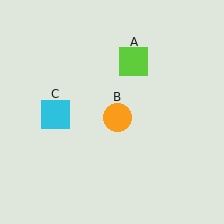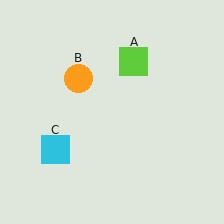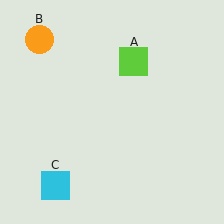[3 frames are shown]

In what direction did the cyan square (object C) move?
The cyan square (object C) moved down.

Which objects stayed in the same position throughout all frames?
Lime square (object A) remained stationary.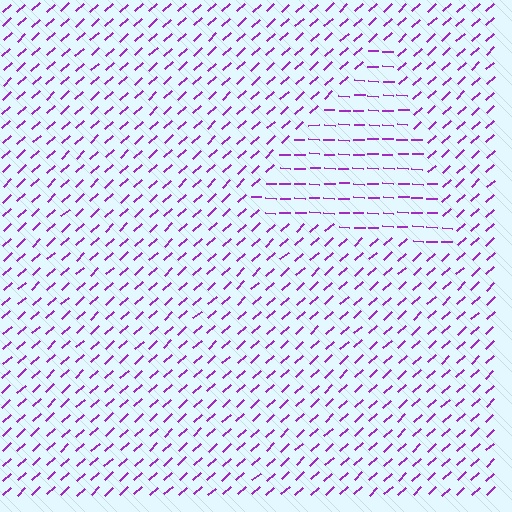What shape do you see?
I see a triangle.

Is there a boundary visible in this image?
Yes, there is a texture boundary formed by a change in line orientation.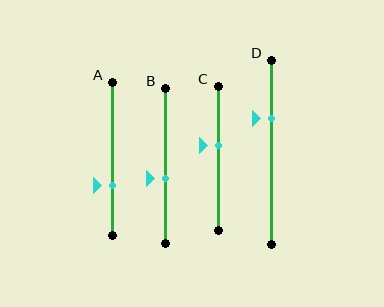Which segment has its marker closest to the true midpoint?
Segment B has its marker closest to the true midpoint.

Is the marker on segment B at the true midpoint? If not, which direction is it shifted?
No, the marker on segment B is shifted downward by about 8% of the segment length.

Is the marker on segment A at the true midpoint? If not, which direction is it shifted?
No, the marker on segment A is shifted downward by about 17% of the segment length.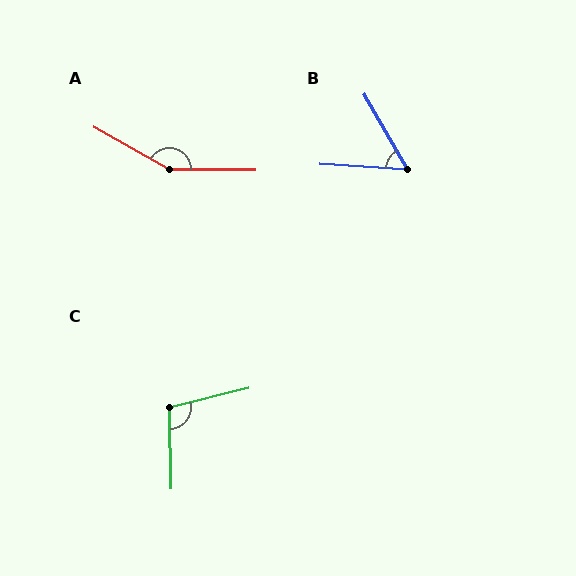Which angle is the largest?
A, at approximately 151 degrees.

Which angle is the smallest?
B, at approximately 56 degrees.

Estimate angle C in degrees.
Approximately 103 degrees.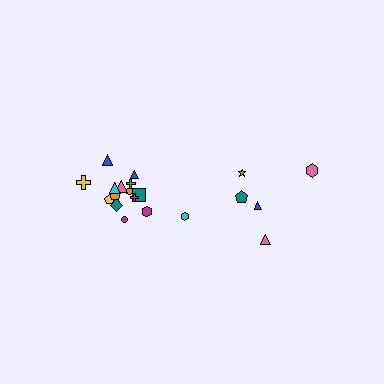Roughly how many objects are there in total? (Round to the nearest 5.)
Roughly 20 objects in total.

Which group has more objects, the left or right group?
The left group.